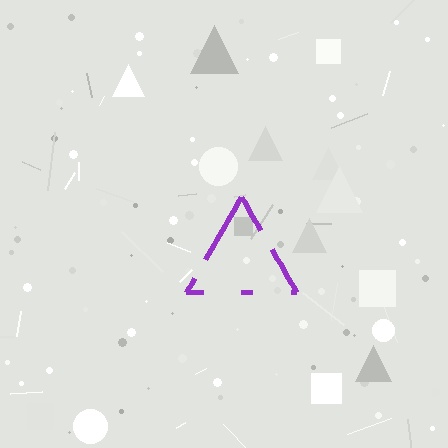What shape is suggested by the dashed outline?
The dashed outline suggests a triangle.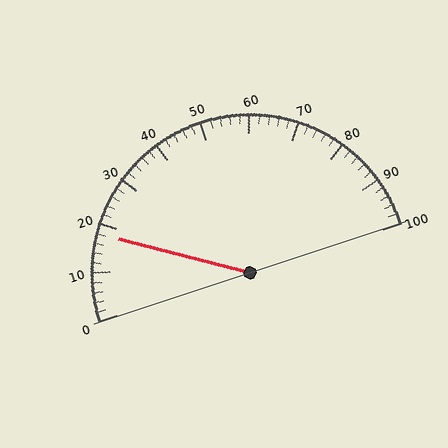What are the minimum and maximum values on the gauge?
The gauge ranges from 0 to 100.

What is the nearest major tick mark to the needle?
The nearest major tick mark is 20.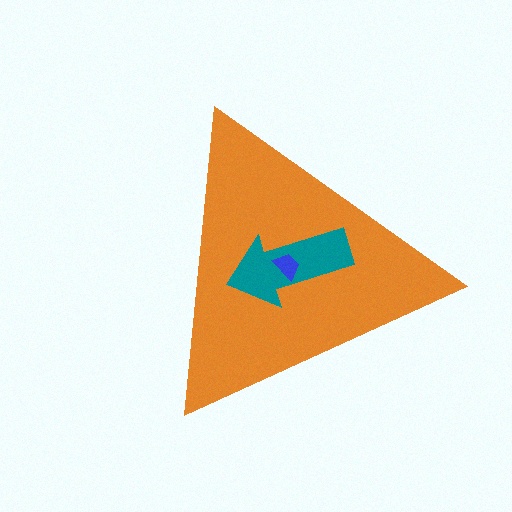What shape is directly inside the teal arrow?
The blue trapezoid.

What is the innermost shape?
The blue trapezoid.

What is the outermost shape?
The orange triangle.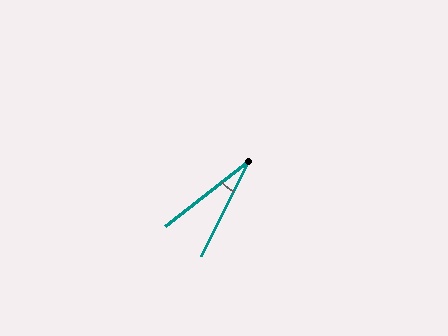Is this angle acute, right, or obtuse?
It is acute.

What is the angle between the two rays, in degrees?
Approximately 26 degrees.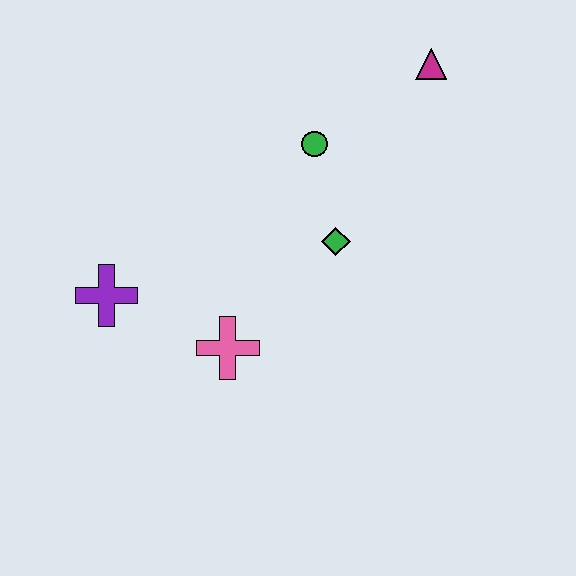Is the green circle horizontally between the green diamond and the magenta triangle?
No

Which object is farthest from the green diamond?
The purple cross is farthest from the green diamond.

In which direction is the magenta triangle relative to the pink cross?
The magenta triangle is above the pink cross.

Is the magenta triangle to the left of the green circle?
No